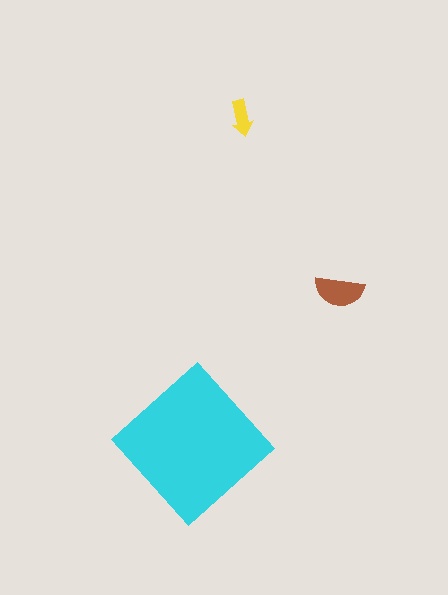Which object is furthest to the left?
The cyan diamond is leftmost.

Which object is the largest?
The cyan diamond.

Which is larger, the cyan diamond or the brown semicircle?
The cyan diamond.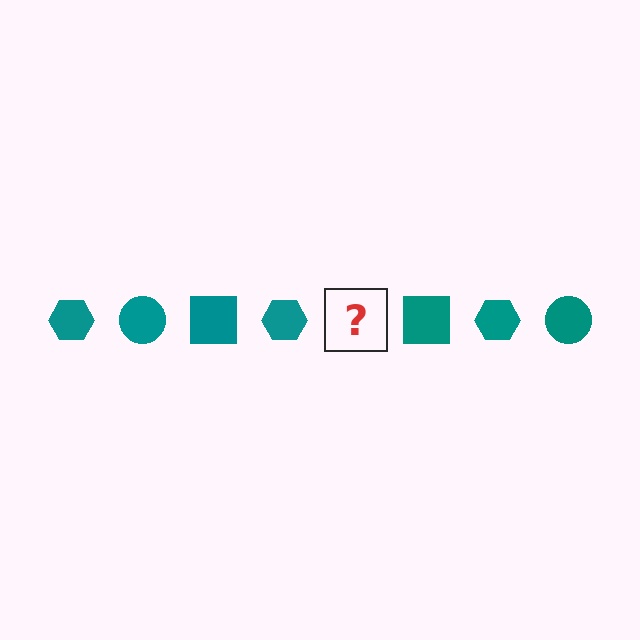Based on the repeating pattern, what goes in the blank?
The blank should be a teal circle.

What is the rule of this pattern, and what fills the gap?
The rule is that the pattern cycles through hexagon, circle, square shapes in teal. The gap should be filled with a teal circle.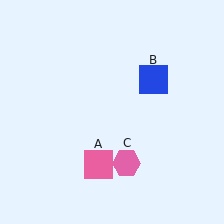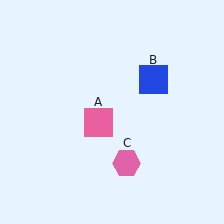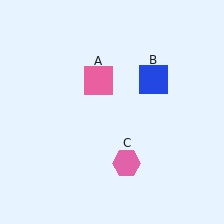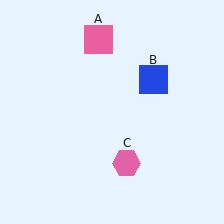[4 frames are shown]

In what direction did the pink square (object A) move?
The pink square (object A) moved up.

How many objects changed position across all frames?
1 object changed position: pink square (object A).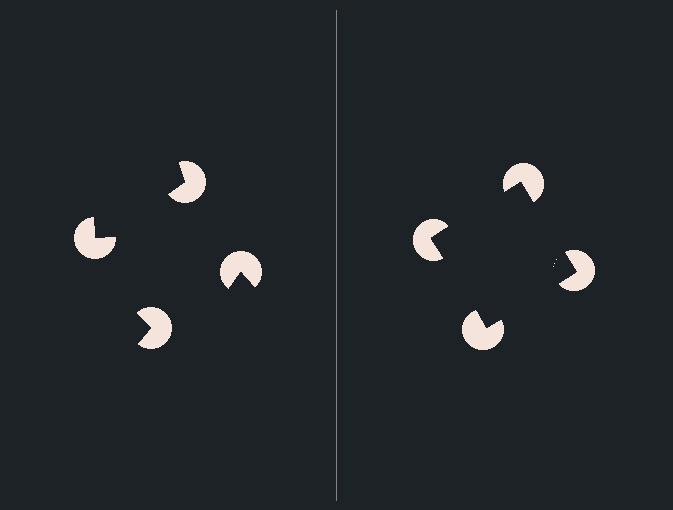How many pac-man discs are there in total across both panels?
8 — 4 on each side.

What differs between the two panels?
The pac-man discs are positioned identically on both sides; only the wedge orientations differ. On the right they align to a square; on the left they are misaligned.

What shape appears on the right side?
An illusory square.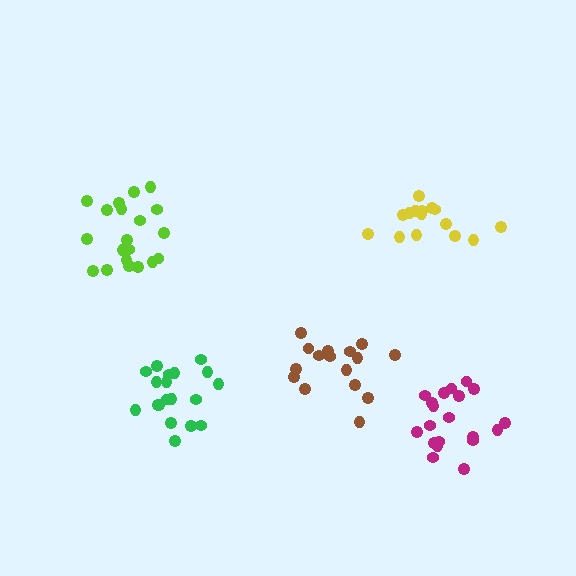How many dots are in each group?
Group 1: 19 dots, Group 2: 20 dots, Group 3: 15 dots, Group 4: 16 dots, Group 5: 20 dots (90 total).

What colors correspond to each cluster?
The clusters are colored: green, lime, yellow, brown, magenta.